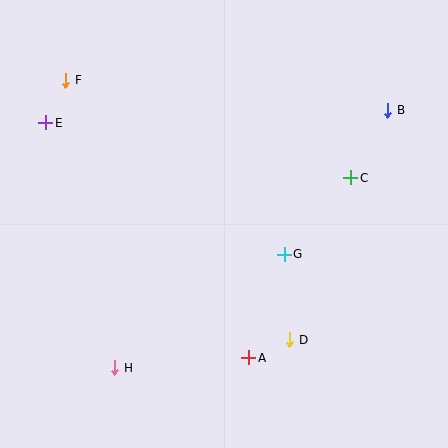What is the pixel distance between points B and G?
The distance between B and G is 177 pixels.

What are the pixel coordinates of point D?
Point D is at (290, 340).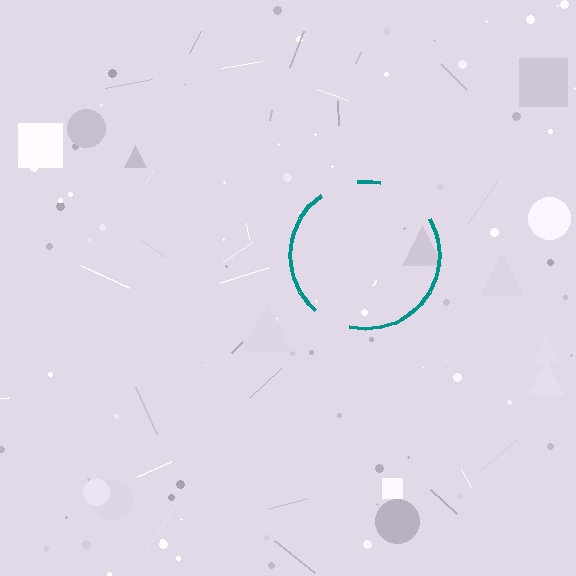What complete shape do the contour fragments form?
The contour fragments form a circle.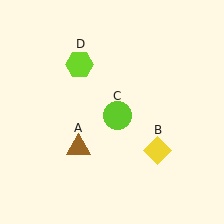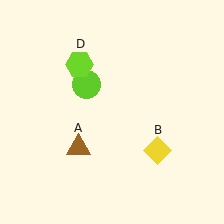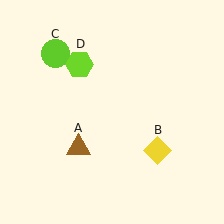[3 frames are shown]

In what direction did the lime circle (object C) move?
The lime circle (object C) moved up and to the left.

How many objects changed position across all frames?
1 object changed position: lime circle (object C).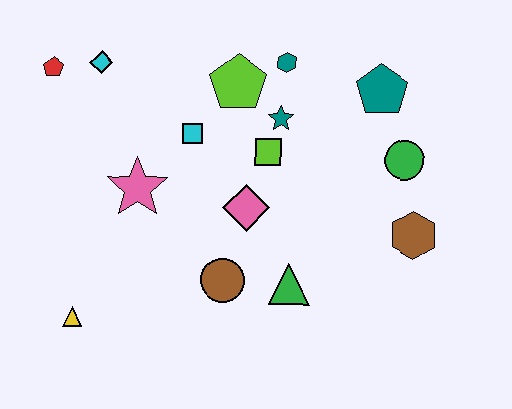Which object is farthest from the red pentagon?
The brown hexagon is farthest from the red pentagon.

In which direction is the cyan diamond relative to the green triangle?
The cyan diamond is above the green triangle.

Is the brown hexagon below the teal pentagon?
Yes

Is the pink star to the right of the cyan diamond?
Yes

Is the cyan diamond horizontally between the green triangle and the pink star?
No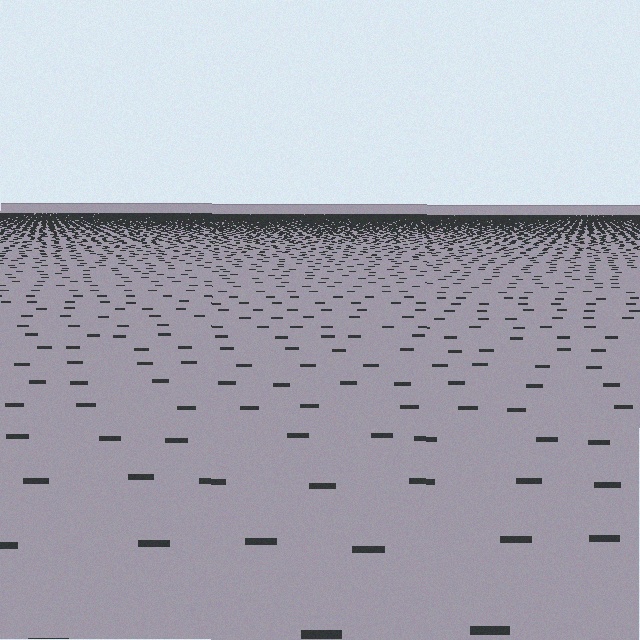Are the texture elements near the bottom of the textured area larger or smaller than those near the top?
Larger. Near the bottom, elements are closer to the viewer and appear at a bigger on-screen size.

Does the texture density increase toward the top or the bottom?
Density increases toward the top.